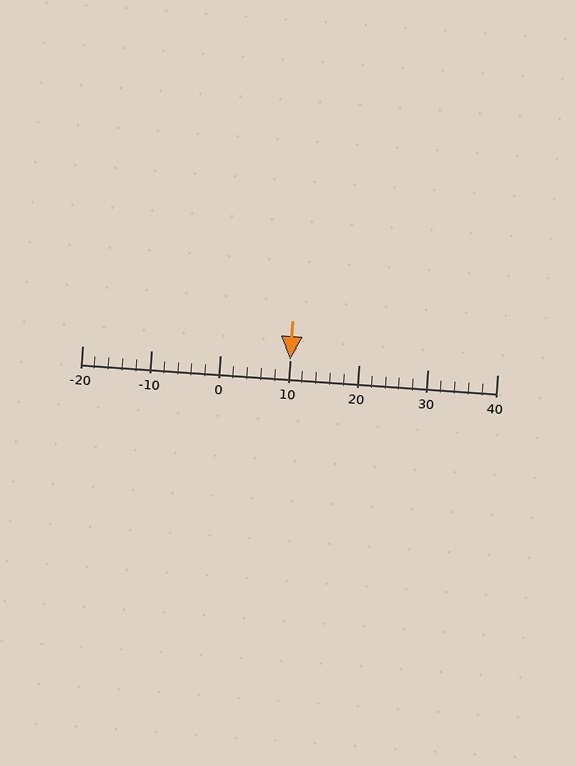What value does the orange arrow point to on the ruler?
The orange arrow points to approximately 10.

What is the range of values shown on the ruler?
The ruler shows values from -20 to 40.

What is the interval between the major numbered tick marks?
The major tick marks are spaced 10 units apart.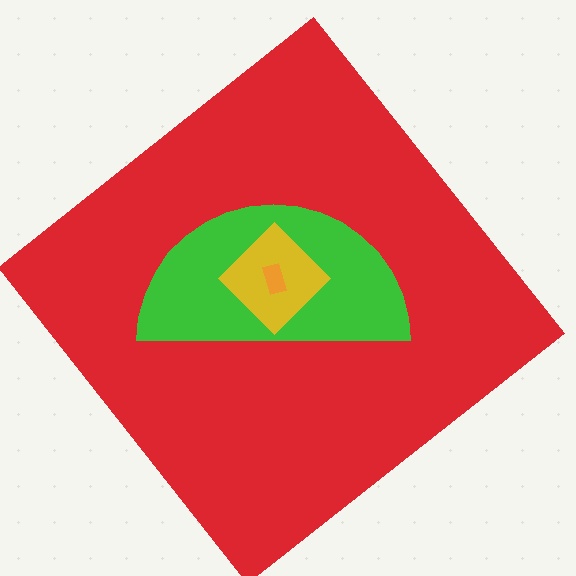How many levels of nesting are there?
4.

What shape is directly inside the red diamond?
The green semicircle.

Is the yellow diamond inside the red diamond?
Yes.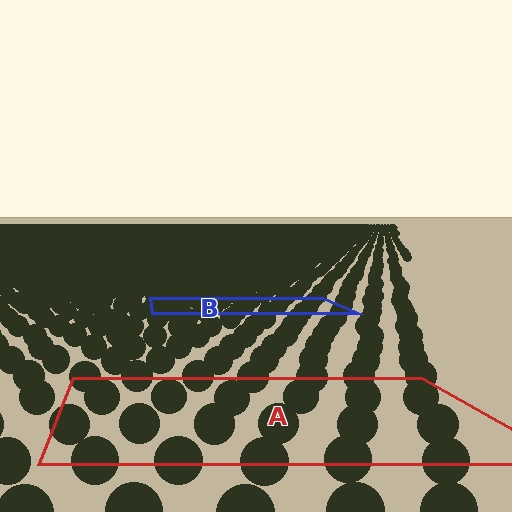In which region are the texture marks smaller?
The texture marks are smaller in region B, because it is farther away.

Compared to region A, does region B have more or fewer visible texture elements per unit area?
Region B has more texture elements per unit area — they are packed more densely because it is farther away.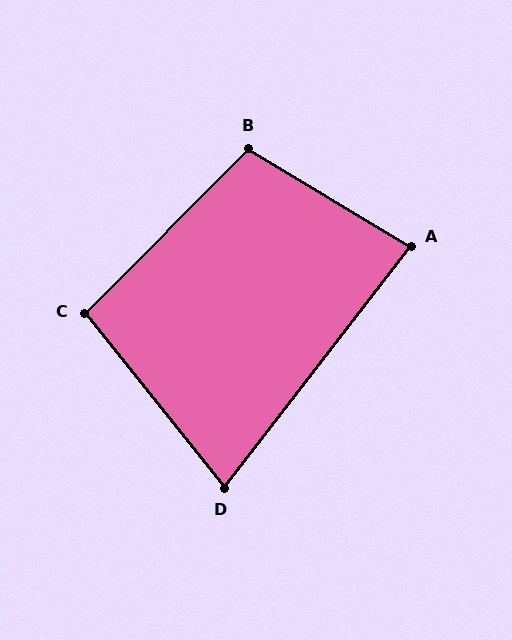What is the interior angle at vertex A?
Approximately 84 degrees (acute).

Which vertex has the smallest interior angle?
D, at approximately 76 degrees.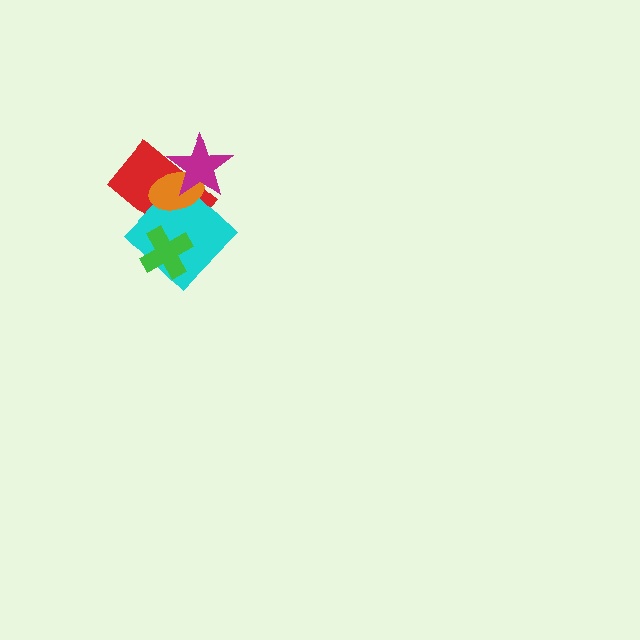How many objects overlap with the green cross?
2 objects overlap with the green cross.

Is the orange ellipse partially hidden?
Yes, it is partially covered by another shape.